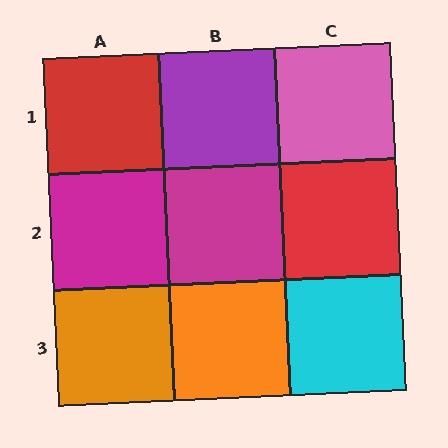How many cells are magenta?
2 cells are magenta.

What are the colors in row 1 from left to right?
Red, purple, pink.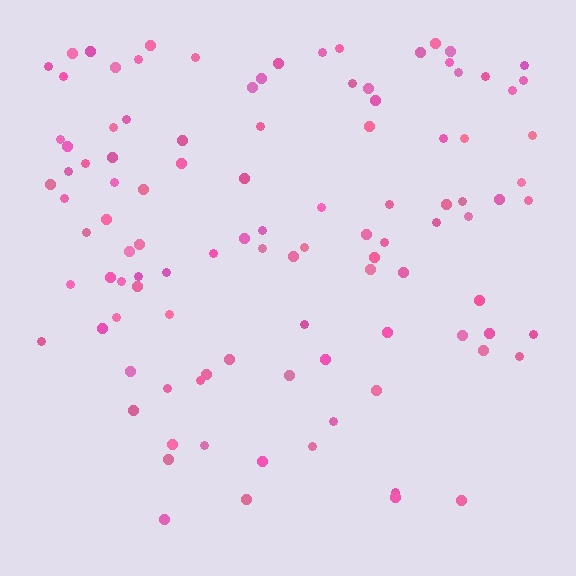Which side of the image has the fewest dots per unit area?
The bottom.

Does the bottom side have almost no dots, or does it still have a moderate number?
Still a moderate number, just noticeably fewer than the top.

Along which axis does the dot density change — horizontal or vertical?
Vertical.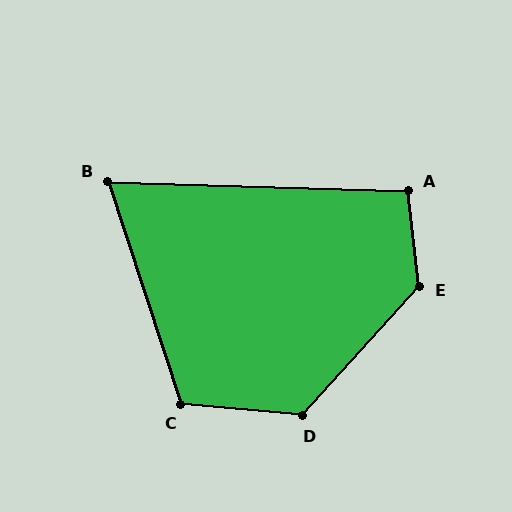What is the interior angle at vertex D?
Approximately 127 degrees (obtuse).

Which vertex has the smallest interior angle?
B, at approximately 70 degrees.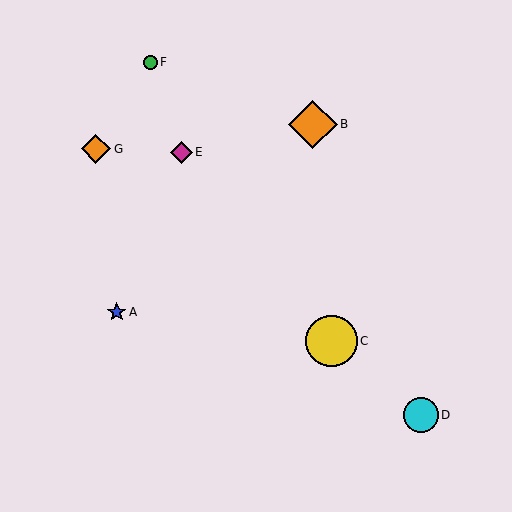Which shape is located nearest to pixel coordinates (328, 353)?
The yellow circle (labeled C) at (331, 341) is nearest to that location.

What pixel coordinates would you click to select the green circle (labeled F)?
Click at (150, 62) to select the green circle F.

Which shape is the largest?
The yellow circle (labeled C) is the largest.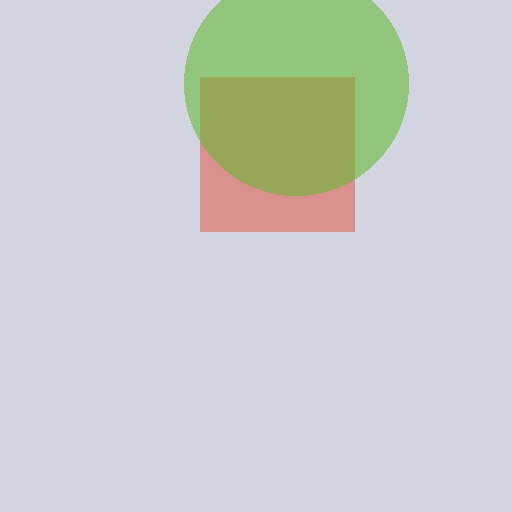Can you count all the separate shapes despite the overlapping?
Yes, there are 2 separate shapes.